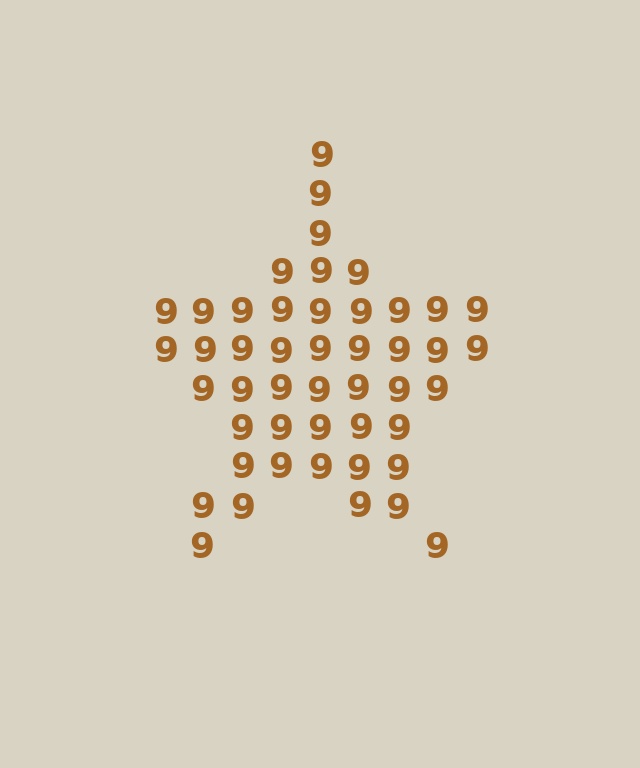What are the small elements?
The small elements are digit 9's.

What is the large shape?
The large shape is a star.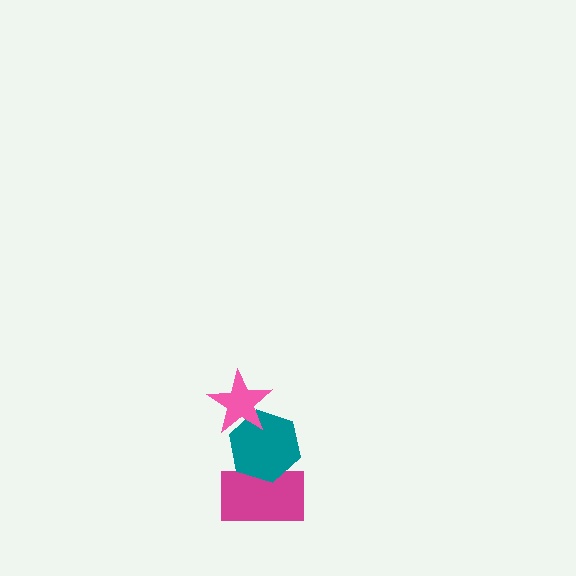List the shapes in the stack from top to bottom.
From top to bottom: the pink star, the teal hexagon, the magenta rectangle.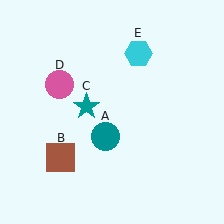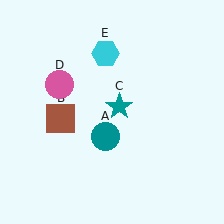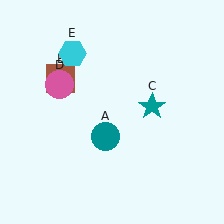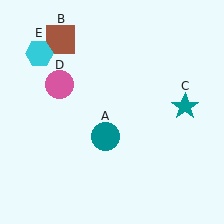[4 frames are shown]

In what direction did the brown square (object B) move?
The brown square (object B) moved up.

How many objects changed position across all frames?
3 objects changed position: brown square (object B), teal star (object C), cyan hexagon (object E).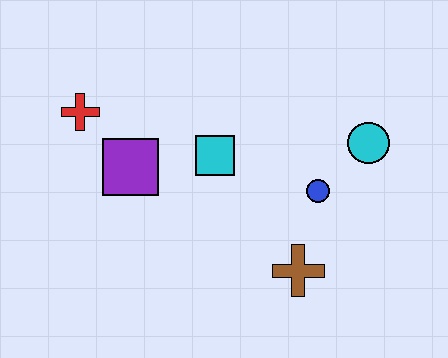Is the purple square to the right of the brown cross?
No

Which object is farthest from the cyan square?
The cyan circle is farthest from the cyan square.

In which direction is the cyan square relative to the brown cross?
The cyan square is above the brown cross.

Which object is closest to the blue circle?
The cyan circle is closest to the blue circle.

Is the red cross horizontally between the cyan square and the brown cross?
No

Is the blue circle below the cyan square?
Yes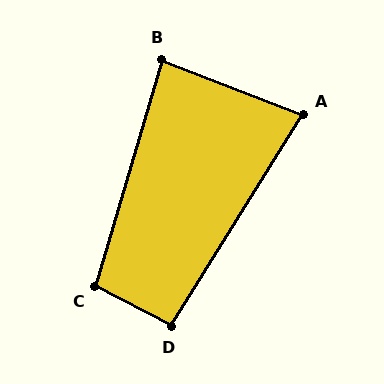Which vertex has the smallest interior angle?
A, at approximately 79 degrees.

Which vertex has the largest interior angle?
C, at approximately 101 degrees.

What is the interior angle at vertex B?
Approximately 85 degrees (approximately right).